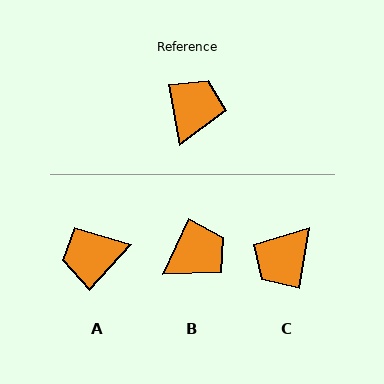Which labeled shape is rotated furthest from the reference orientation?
C, about 161 degrees away.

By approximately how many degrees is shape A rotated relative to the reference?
Approximately 127 degrees counter-clockwise.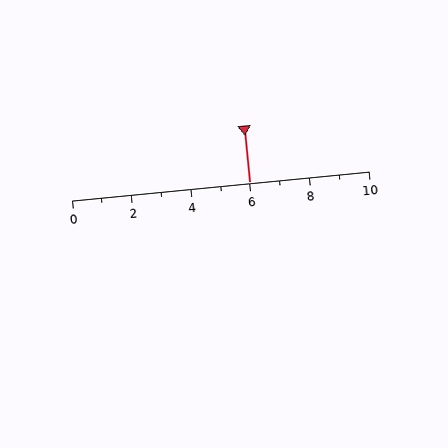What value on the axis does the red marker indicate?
The marker indicates approximately 6.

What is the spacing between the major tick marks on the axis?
The major ticks are spaced 2 apart.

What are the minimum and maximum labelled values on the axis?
The axis runs from 0 to 10.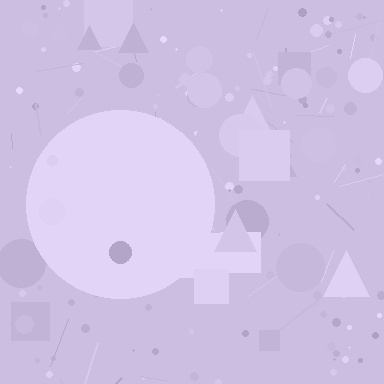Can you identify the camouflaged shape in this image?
The camouflaged shape is a circle.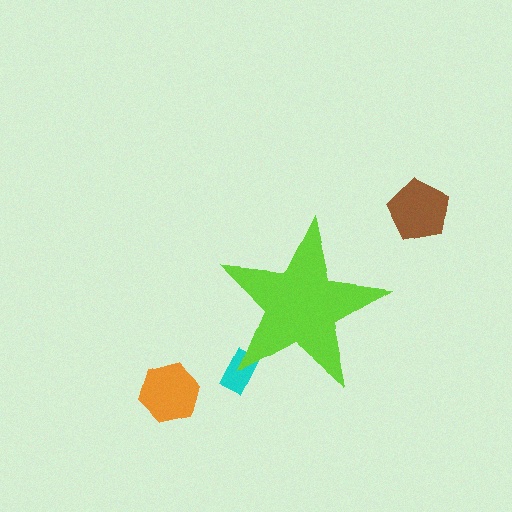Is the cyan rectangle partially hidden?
Yes, the cyan rectangle is partially hidden behind the lime star.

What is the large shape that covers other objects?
A lime star.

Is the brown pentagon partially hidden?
No, the brown pentagon is fully visible.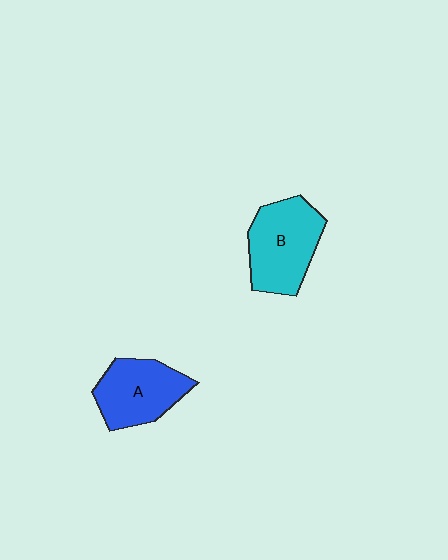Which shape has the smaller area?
Shape A (blue).